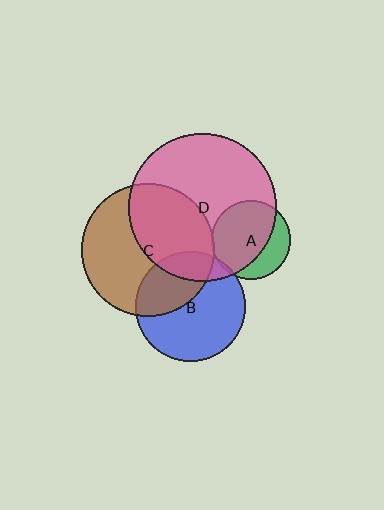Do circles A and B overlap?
Yes.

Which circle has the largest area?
Circle D (pink).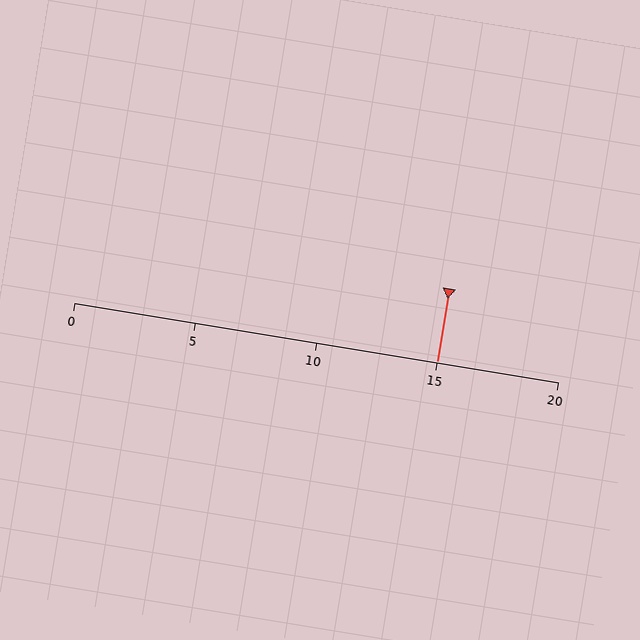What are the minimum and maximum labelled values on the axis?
The axis runs from 0 to 20.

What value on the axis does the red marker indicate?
The marker indicates approximately 15.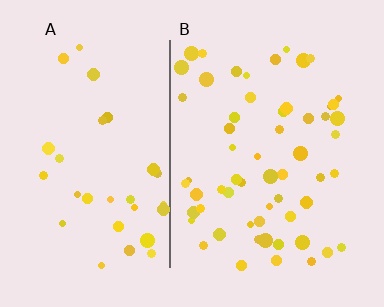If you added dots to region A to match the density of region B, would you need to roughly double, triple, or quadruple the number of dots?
Approximately double.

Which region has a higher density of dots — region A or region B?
B (the right).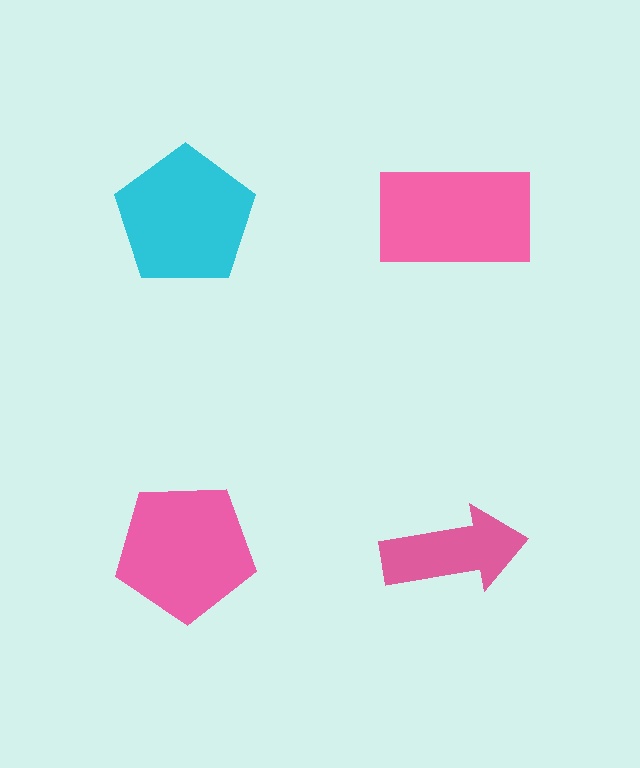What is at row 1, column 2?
A pink rectangle.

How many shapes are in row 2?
2 shapes.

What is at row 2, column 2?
A pink arrow.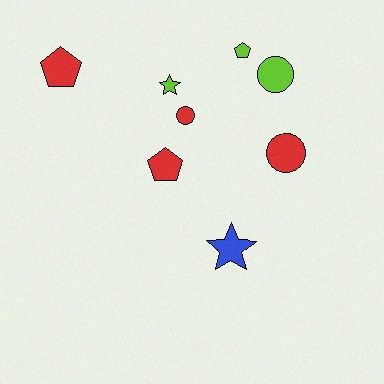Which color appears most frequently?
Red, with 4 objects.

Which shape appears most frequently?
Circle, with 3 objects.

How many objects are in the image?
There are 8 objects.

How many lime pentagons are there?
There is 1 lime pentagon.